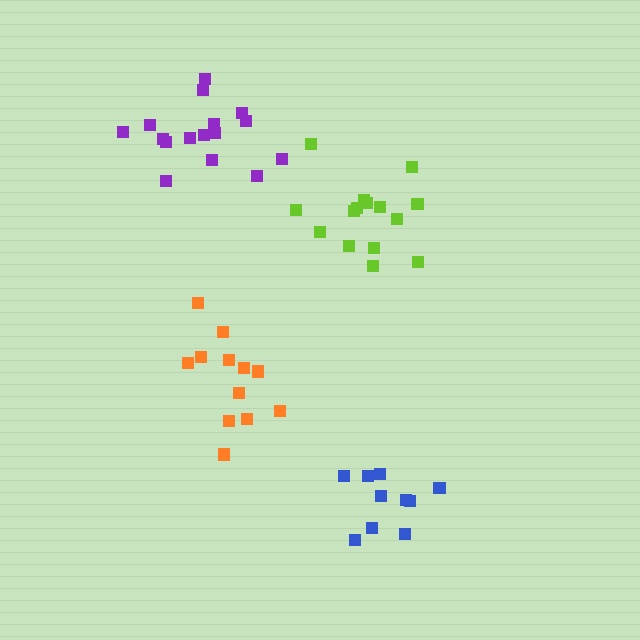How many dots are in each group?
Group 1: 12 dots, Group 2: 10 dots, Group 3: 15 dots, Group 4: 16 dots (53 total).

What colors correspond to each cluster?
The clusters are colored: orange, blue, lime, purple.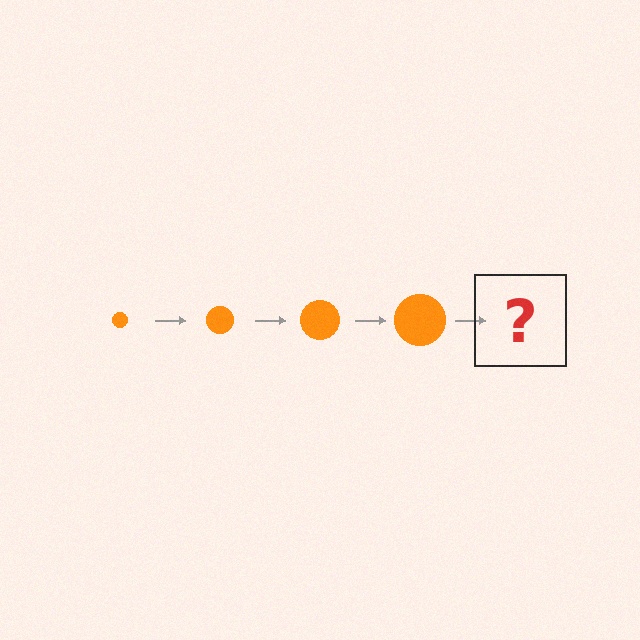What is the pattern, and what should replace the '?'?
The pattern is that the circle gets progressively larger each step. The '?' should be an orange circle, larger than the previous one.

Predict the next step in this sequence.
The next step is an orange circle, larger than the previous one.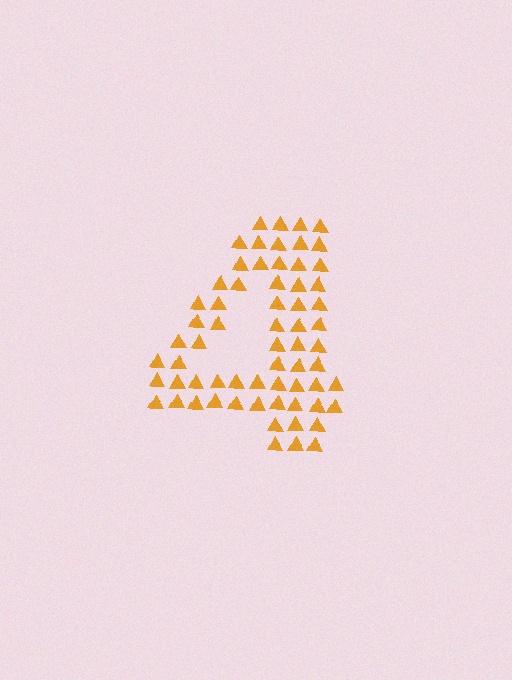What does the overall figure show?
The overall figure shows the digit 4.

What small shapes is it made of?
It is made of small triangles.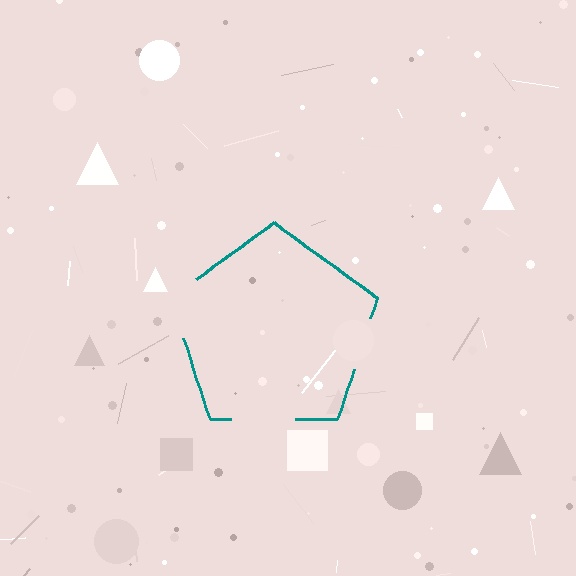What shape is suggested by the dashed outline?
The dashed outline suggests a pentagon.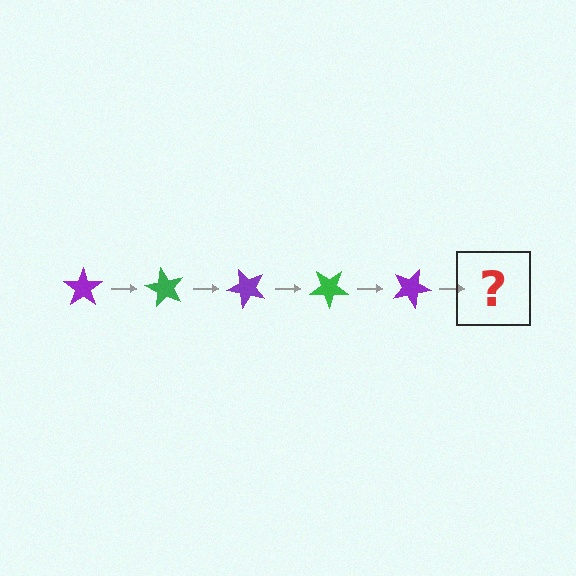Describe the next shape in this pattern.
It should be a green star, rotated 300 degrees from the start.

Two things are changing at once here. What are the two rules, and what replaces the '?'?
The two rules are that it rotates 60 degrees each step and the color cycles through purple and green. The '?' should be a green star, rotated 300 degrees from the start.